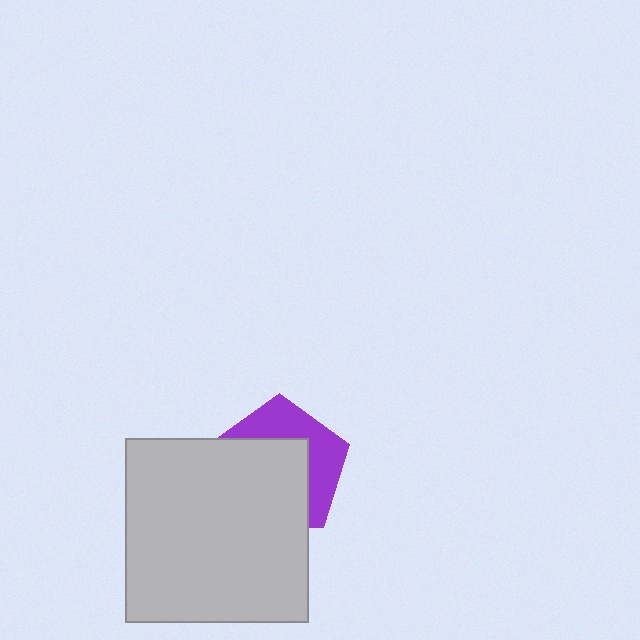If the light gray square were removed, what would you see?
You would see the complete purple pentagon.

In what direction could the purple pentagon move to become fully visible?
The purple pentagon could move toward the upper-right. That would shift it out from behind the light gray square entirely.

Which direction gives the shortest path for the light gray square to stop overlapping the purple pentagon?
Moving toward the lower-left gives the shortest separation.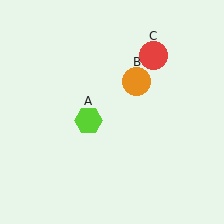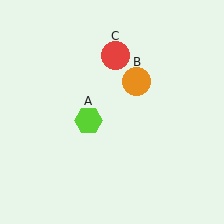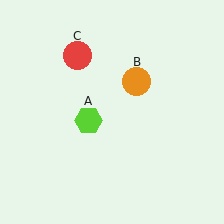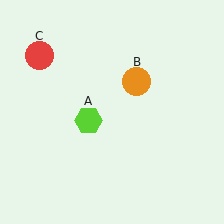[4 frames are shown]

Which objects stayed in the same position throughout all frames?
Lime hexagon (object A) and orange circle (object B) remained stationary.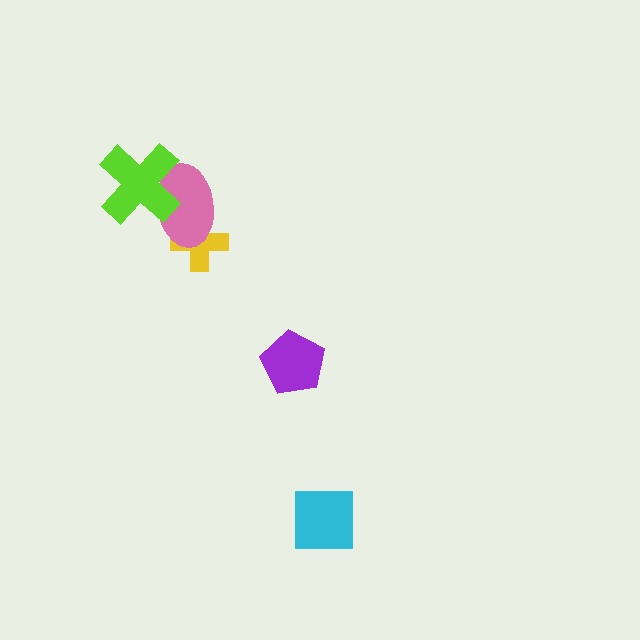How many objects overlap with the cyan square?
0 objects overlap with the cyan square.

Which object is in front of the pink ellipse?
The lime cross is in front of the pink ellipse.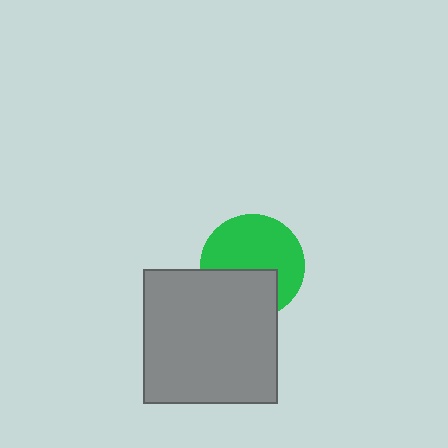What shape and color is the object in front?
The object in front is a gray square.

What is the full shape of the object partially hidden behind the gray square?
The partially hidden object is a green circle.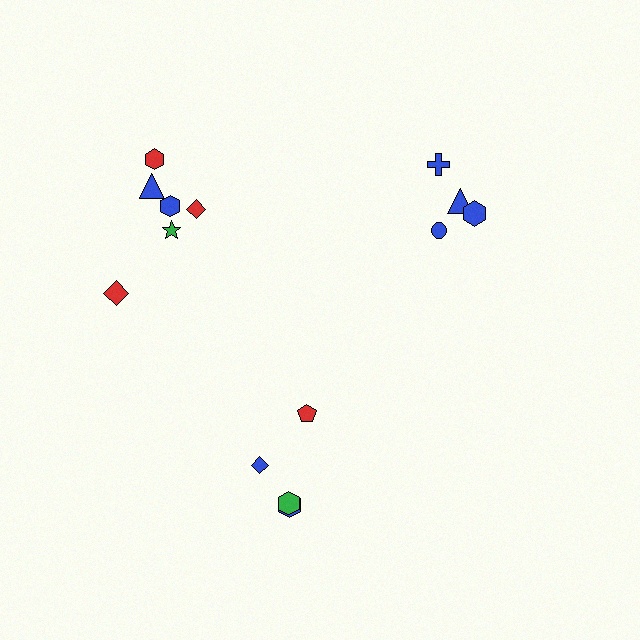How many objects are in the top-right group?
There are 4 objects.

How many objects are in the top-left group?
There are 6 objects.